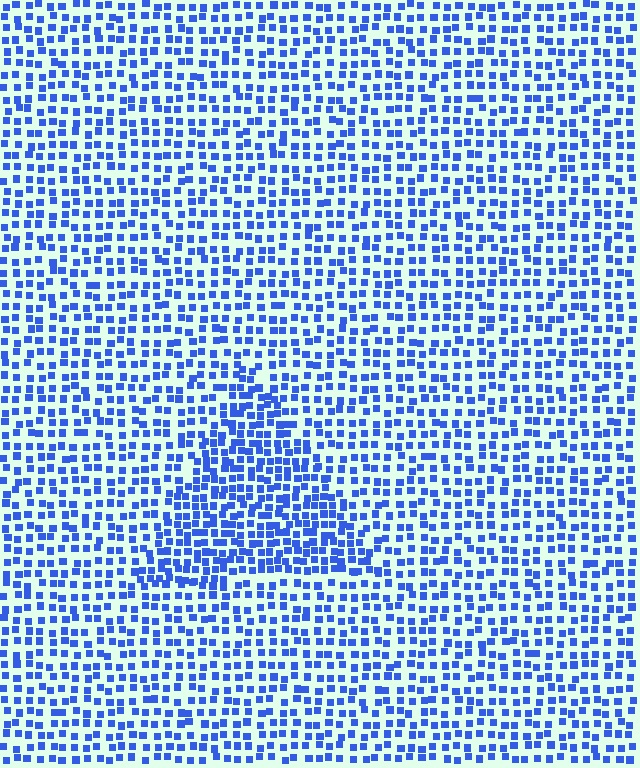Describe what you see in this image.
The image contains small blue elements arranged at two different densities. A triangle-shaped region is visible where the elements are more densely packed than the surrounding area.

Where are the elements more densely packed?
The elements are more densely packed inside the triangle boundary.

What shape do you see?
I see a triangle.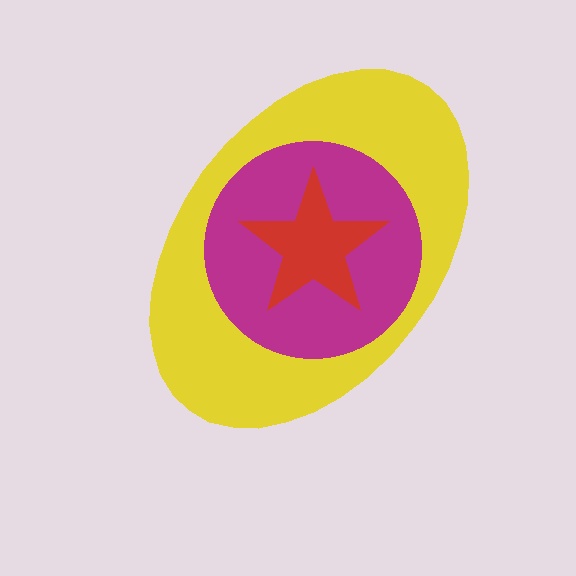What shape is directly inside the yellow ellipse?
The magenta circle.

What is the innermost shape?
The red star.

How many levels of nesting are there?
3.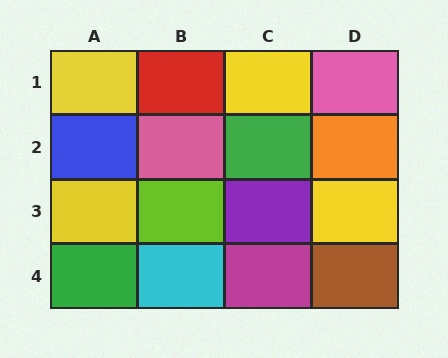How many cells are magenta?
1 cell is magenta.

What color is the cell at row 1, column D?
Pink.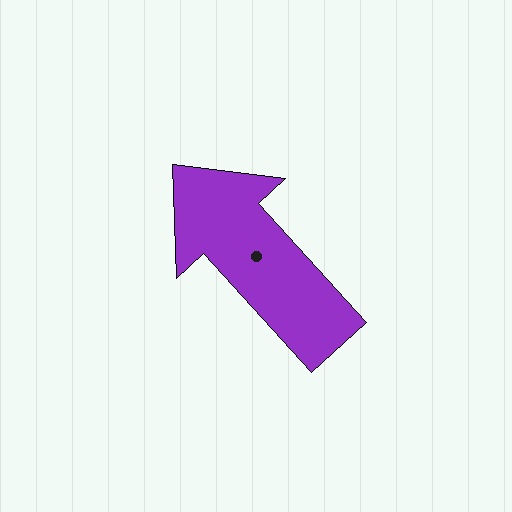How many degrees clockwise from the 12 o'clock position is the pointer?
Approximately 318 degrees.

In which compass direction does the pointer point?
Northwest.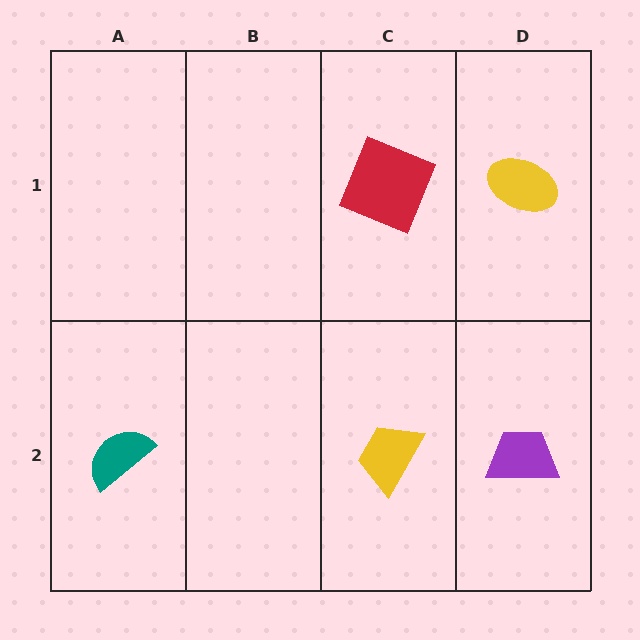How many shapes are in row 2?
3 shapes.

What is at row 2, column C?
A yellow trapezoid.